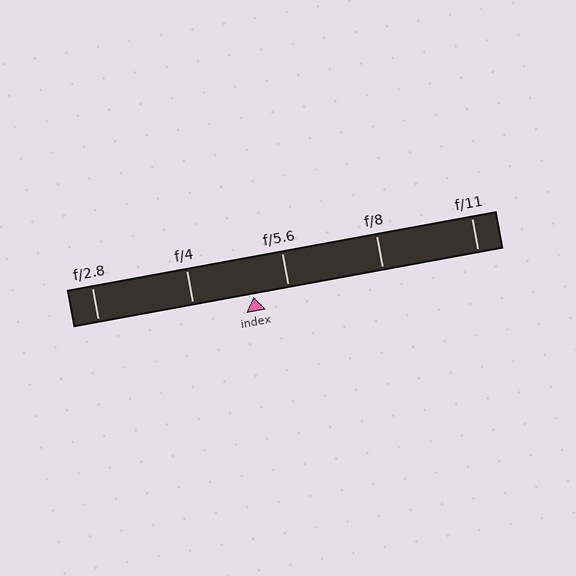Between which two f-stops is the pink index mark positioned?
The index mark is between f/4 and f/5.6.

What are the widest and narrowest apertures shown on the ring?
The widest aperture shown is f/2.8 and the narrowest is f/11.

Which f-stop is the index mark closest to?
The index mark is closest to f/5.6.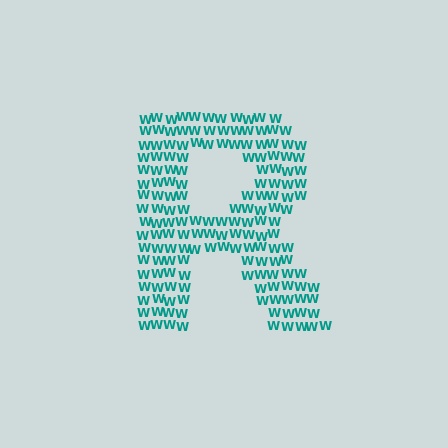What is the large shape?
The large shape is the letter R.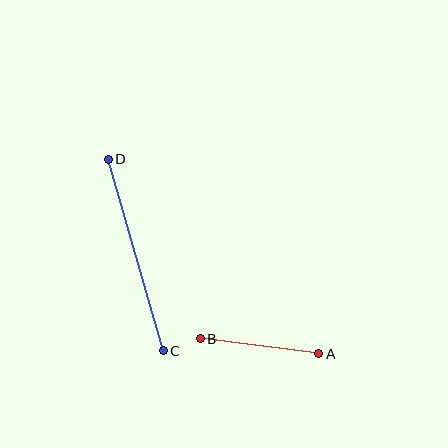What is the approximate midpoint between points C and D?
The midpoint is at approximately (136, 255) pixels.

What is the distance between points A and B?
The distance is approximately 119 pixels.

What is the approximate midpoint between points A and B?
The midpoint is at approximately (259, 346) pixels.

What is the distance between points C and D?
The distance is approximately 199 pixels.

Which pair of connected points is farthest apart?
Points C and D are farthest apart.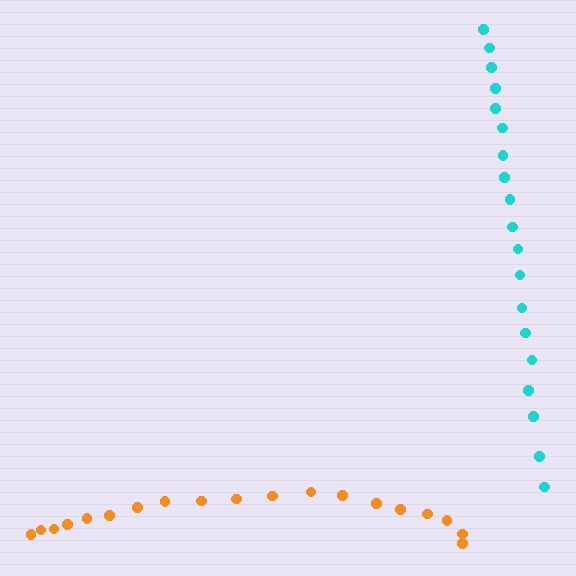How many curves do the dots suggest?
There are 2 distinct paths.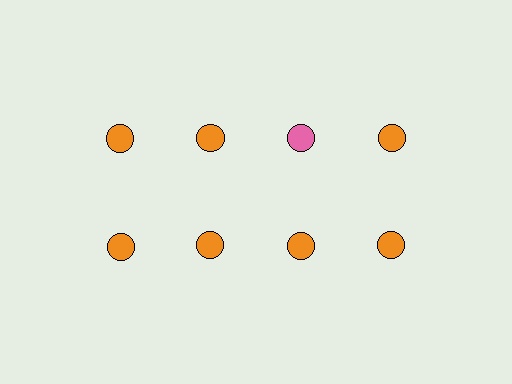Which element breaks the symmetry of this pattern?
The pink circle in the top row, center column breaks the symmetry. All other shapes are orange circles.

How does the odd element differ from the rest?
It has a different color: pink instead of orange.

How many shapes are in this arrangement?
There are 8 shapes arranged in a grid pattern.